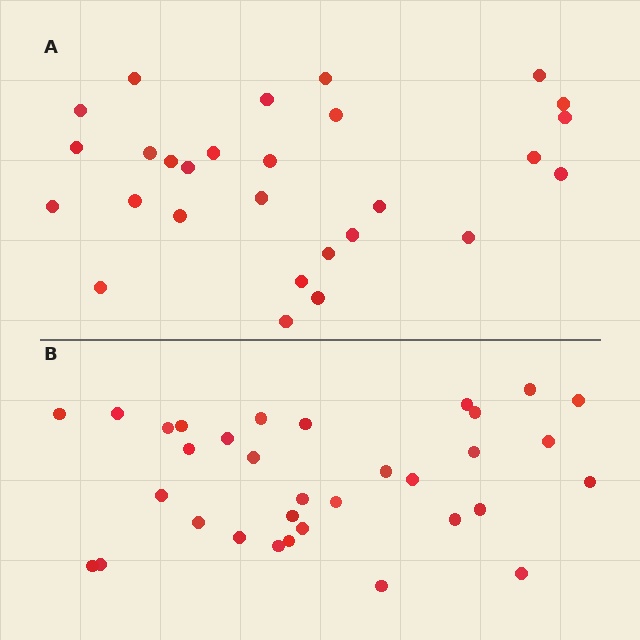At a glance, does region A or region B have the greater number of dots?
Region B (the bottom region) has more dots.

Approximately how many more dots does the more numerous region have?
Region B has about 5 more dots than region A.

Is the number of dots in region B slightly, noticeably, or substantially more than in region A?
Region B has only slightly more — the two regions are fairly close. The ratio is roughly 1.2 to 1.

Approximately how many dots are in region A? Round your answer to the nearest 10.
About 30 dots. (The exact count is 28, which rounds to 30.)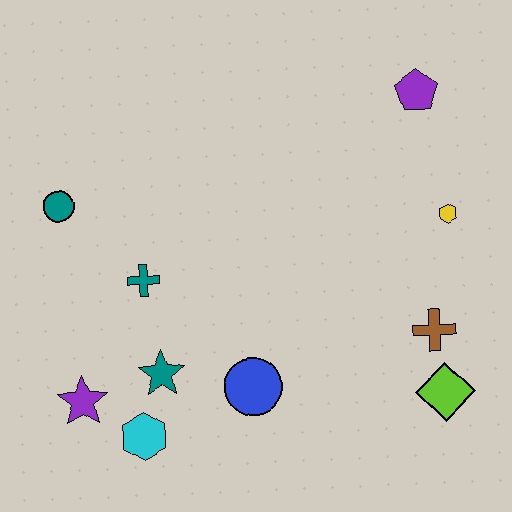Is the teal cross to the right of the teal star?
No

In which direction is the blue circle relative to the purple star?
The blue circle is to the right of the purple star.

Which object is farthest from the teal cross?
The purple pentagon is farthest from the teal cross.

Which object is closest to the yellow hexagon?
The brown cross is closest to the yellow hexagon.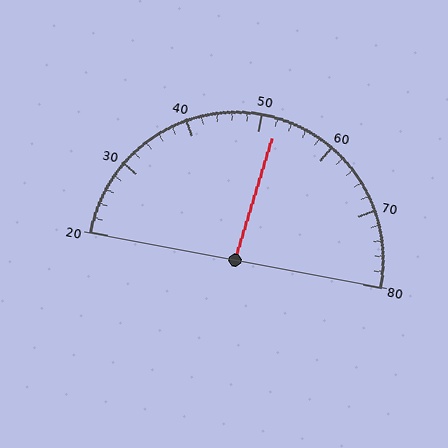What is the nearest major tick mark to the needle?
The nearest major tick mark is 50.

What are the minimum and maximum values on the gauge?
The gauge ranges from 20 to 80.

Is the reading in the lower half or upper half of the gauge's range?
The reading is in the upper half of the range (20 to 80).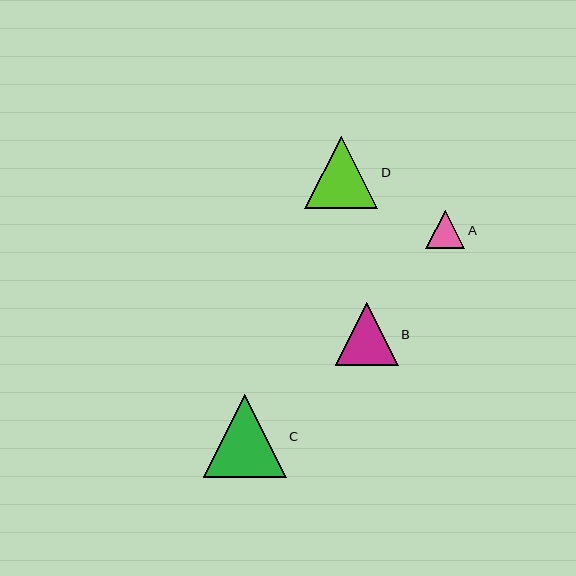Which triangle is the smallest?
Triangle A is the smallest with a size of approximately 39 pixels.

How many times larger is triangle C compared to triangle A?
Triangle C is approximately 2.1 times the size of triangle A.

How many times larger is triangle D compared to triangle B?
Triangle D is approximately 1.2 times the size of triangle B.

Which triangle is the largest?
Triangle C is the largest with a size of approximately 83 pixels.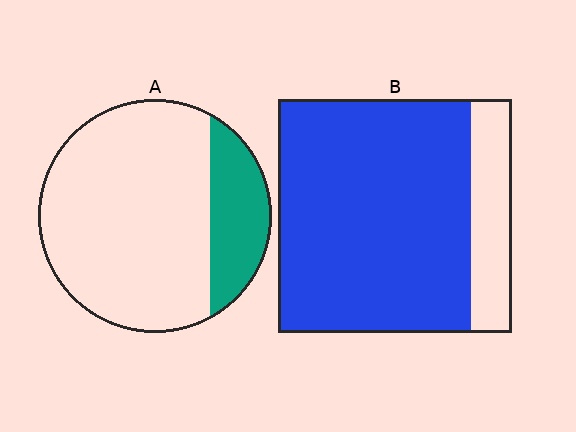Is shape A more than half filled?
No.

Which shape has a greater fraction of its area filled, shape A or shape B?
Shape B.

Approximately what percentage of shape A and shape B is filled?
A is approximately 20% and B is approximately 80%.